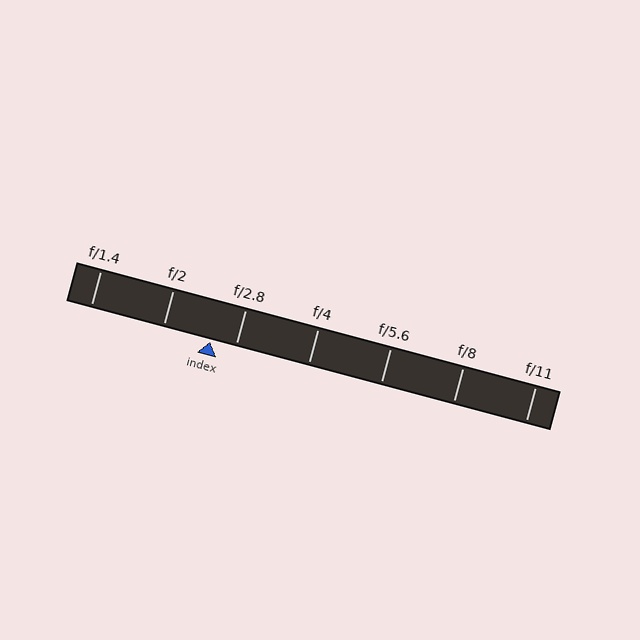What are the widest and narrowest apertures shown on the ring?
The widest aperture shown is f/1.4 and the narrowest is f/11.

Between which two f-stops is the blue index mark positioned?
The index mark is between f/2 and f/2.8.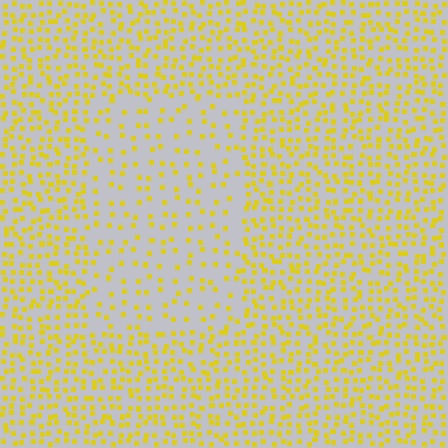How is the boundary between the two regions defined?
The boundary is defined by a change in element density (approximately 2.1x ratio). All elements are the same color, size, and shape.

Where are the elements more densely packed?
The elements are more densely packed outside the rectangle boundary.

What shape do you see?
I see a rectangle.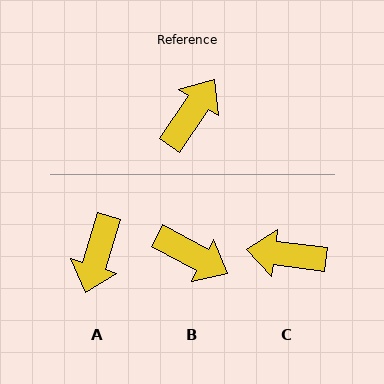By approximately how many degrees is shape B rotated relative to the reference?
Approximately 84 degrees clockwise.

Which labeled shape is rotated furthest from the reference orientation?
A, about 163 degrees away.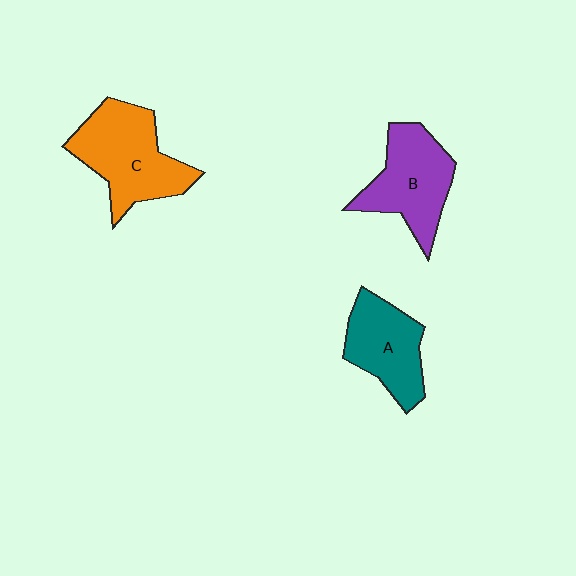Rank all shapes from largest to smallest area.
From largest to smallest: C (orange), B (purple), A (teal).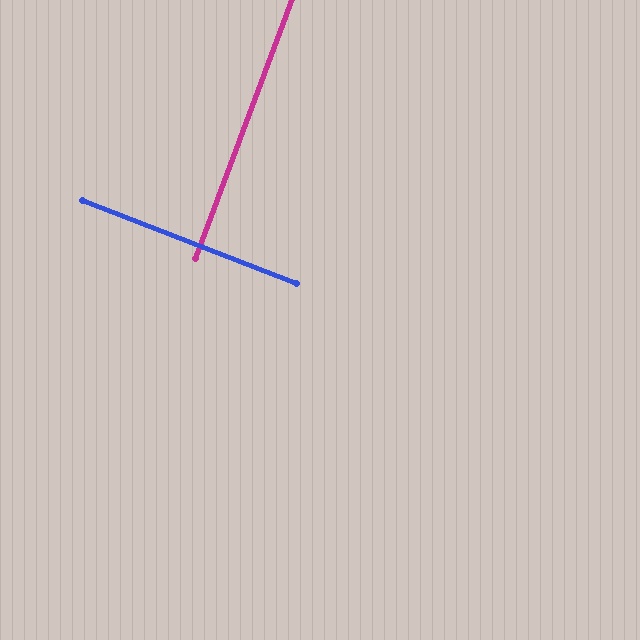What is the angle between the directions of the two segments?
Approximately 89 degrees.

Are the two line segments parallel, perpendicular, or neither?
Perpendicular — they meet at approximately 89°.